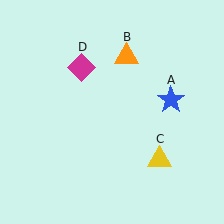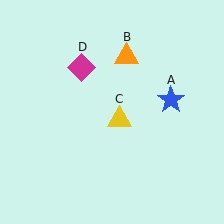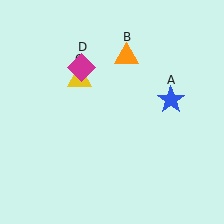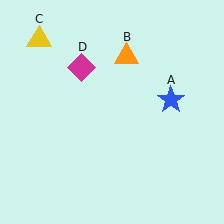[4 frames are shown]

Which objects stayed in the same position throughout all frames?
Blue star (object A) and orange triangle (object B) and magenta diamond (object D) remained stationary.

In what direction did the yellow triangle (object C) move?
The yellow triangle (object C) moved up and to the left.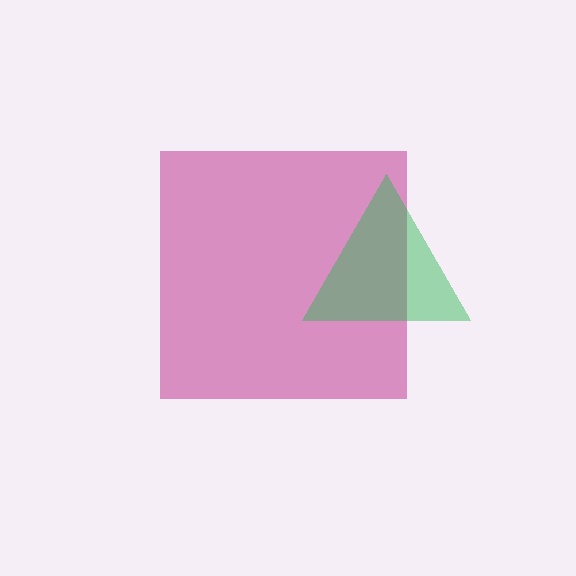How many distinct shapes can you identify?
There are 2 distinct shapes: a magenta square, a green triangle.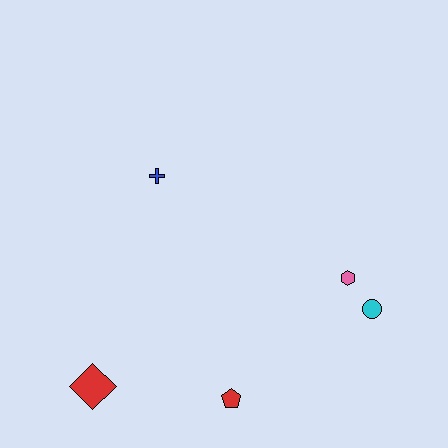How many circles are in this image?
There is 1 circle.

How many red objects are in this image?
There are 2 red objects.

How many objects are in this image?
There are 5 objects.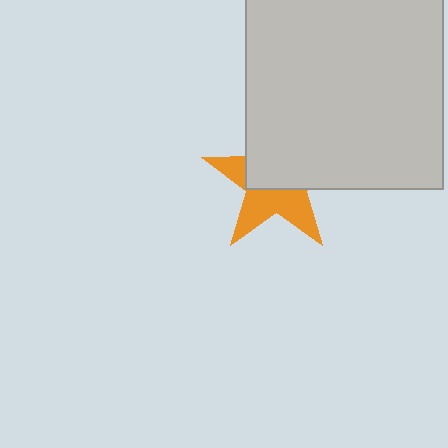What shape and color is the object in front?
The object in front is a light gray square.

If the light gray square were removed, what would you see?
You would see the complete orange star.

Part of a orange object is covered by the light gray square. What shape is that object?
It is a star.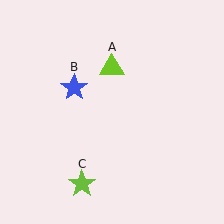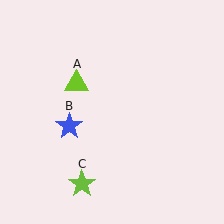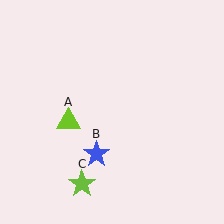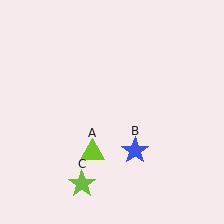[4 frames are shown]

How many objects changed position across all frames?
2 objects changed position: lime triangle (object A), blue star (object B).